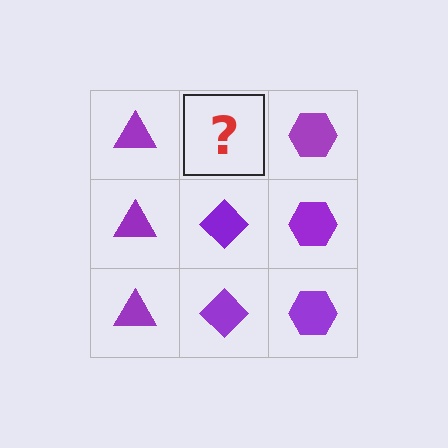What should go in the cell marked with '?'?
The missing cell should contain a purple diamond.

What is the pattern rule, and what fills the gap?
The rule is that each column has a consistent shape. The gap should be filled with a purple diamond.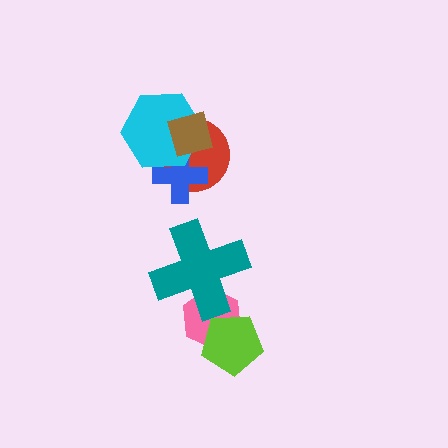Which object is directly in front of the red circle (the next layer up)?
The blue cross is directly in front of the red circle.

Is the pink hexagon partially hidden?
Yes, it is partially covered by another shape.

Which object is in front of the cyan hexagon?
The brown diamond is in front of the cyan hexagon.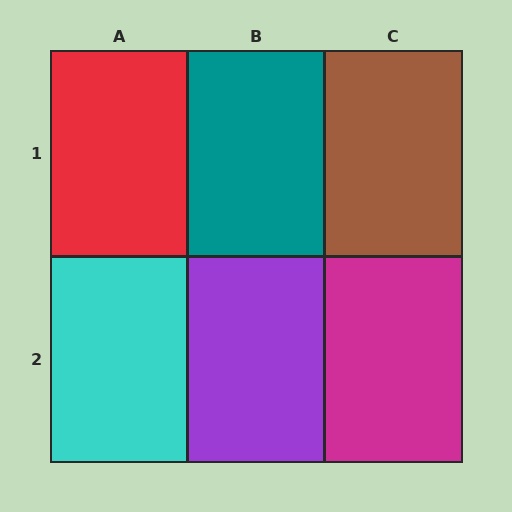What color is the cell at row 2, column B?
Purple.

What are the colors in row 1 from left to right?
Red, teal, brown.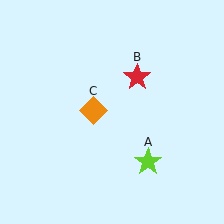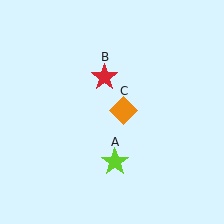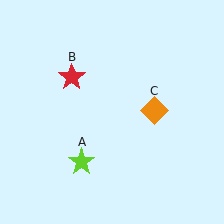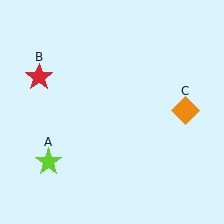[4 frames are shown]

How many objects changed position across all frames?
3 objects changed position: lime star (object A), red star (object B), orange diamond (object C).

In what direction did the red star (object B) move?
The red star (object B) moved left.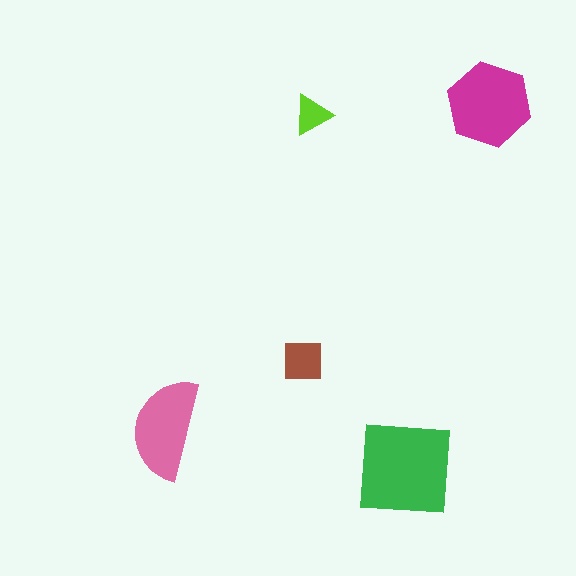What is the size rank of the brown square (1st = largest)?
4th.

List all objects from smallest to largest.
The lime triangle, the brown square, the pink semicircle, the magenta hexagon, the green square.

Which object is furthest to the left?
The pink semicircle is leftmost.